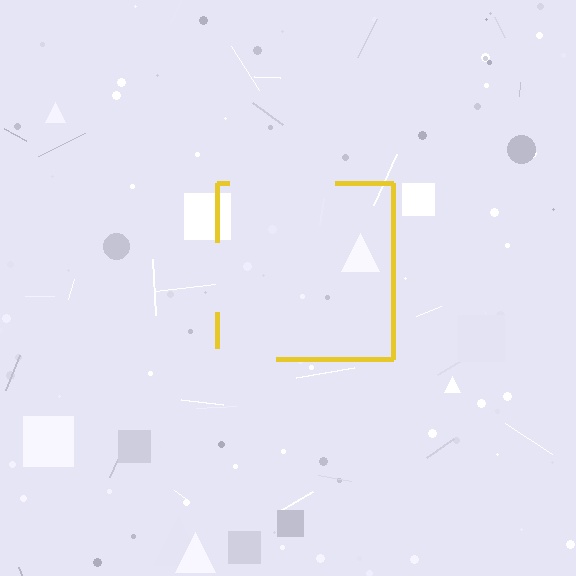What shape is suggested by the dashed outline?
The dashed outline suggests a square.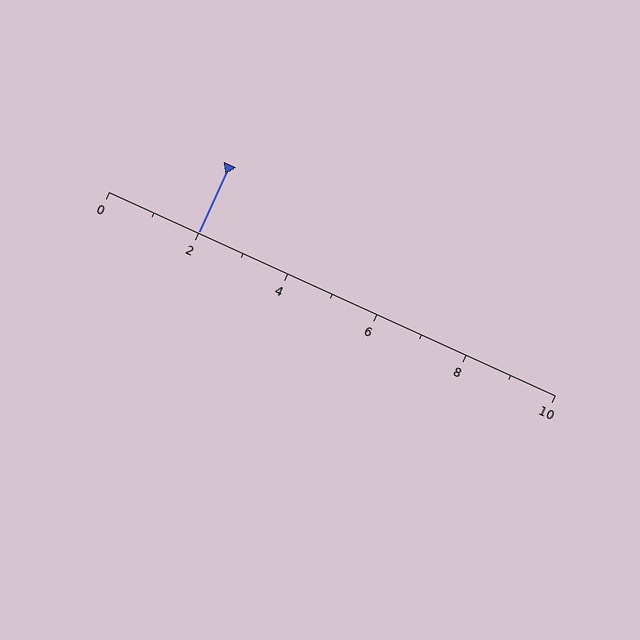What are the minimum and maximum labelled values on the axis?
The axis runs from 0 to 10.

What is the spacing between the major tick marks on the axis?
The major ticks are spaced 2 apart.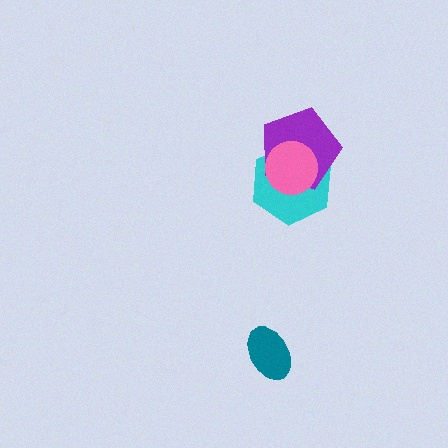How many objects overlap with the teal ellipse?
0 objects overlap with the teal ellipse.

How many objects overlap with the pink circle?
2 objects overlap with the pink circle.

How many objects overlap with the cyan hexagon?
2 objects overlap with the cyan hexagon.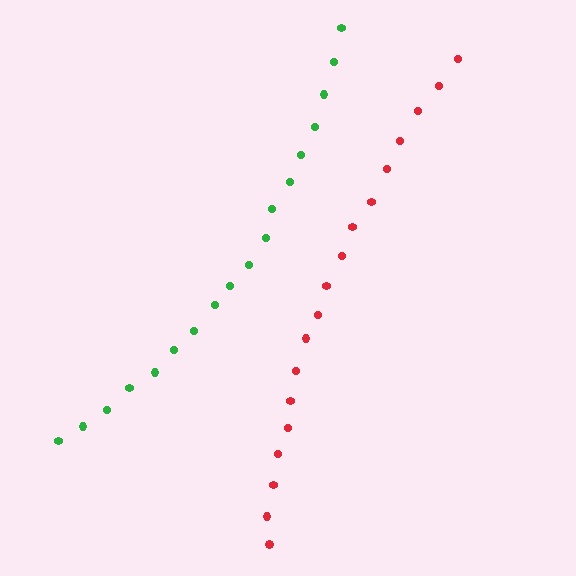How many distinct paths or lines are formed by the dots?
There are 2 distinct paths.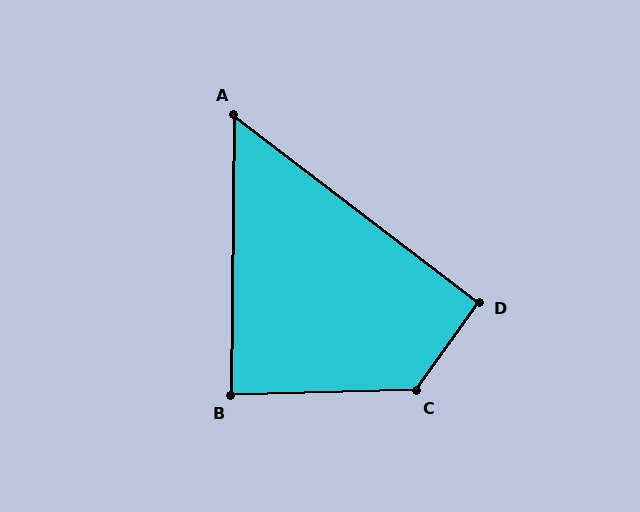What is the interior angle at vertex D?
Approximately 92 degrees (approximately right).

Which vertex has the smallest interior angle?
A, at approximately 53 degrees.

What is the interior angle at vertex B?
Approximately 88 degrees (approximately right).